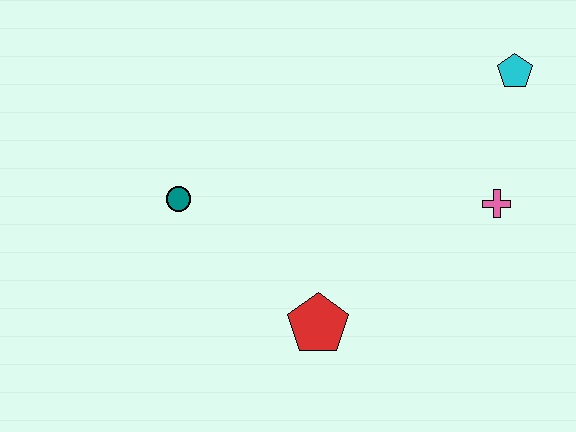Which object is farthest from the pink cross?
The teal circle is farthest from the pink cross.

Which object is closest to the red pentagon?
The teal circle is closest to the red pentagon.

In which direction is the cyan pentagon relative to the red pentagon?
The cyan pentagon is above the red pentagon.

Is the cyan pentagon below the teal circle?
No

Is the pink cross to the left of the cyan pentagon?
Yes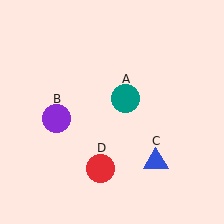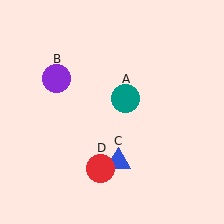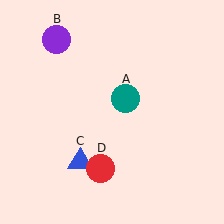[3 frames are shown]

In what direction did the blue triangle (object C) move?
The blue triangle (object C) moved left.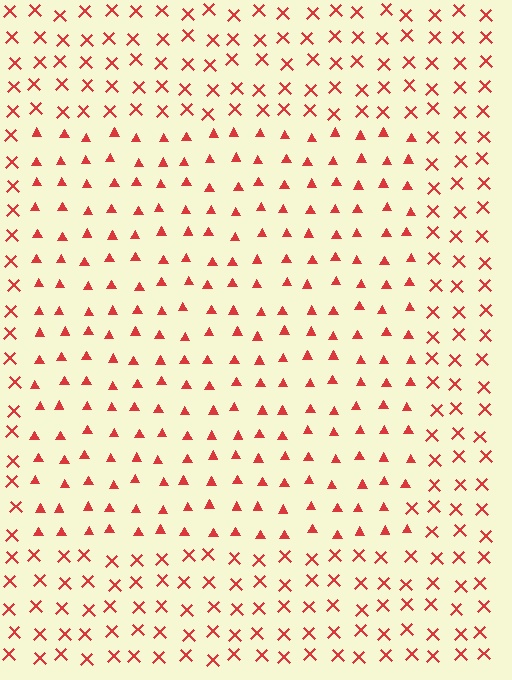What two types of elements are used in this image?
The image uses triangles inside the rectangle region and X marks outside it.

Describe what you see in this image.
The image is filled with small red elements arranged in a uniform grid. A rectangle-shaped region contains triangles, while the surrounding area contains X marks. The boundary is defined purely by the change in element shape.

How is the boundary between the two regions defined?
The boundary is defined by a change in element shape: triangles inside vs. X marks outside. All elements share the same color and spacing.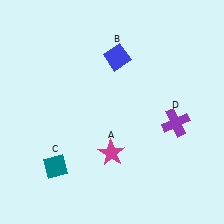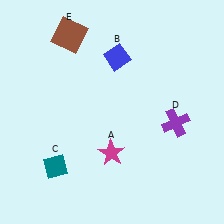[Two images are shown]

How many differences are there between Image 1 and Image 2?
There is 1 difference between the two images.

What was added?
A brown square (E) was added in Image 2.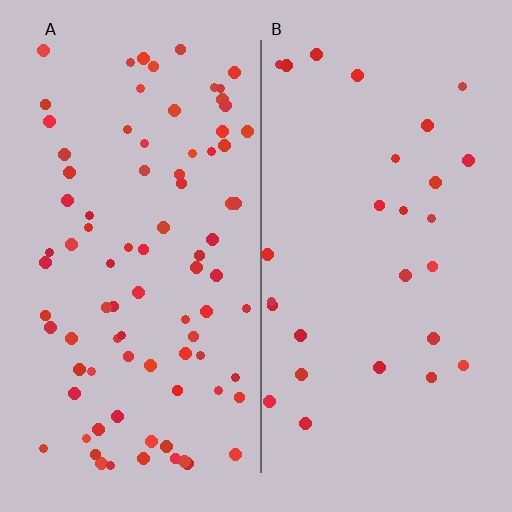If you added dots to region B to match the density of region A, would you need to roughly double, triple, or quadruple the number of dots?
Approximately triple.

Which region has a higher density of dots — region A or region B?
A (the left).